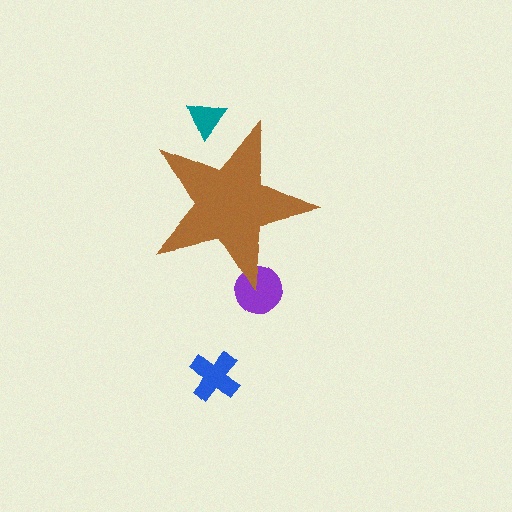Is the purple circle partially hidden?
Yes, the purple circle is partially hidden behind the brown star.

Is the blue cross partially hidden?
No, the blue cross is fully visible.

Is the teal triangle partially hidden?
Yes, the teal triangle is partially hidden behind the brown star.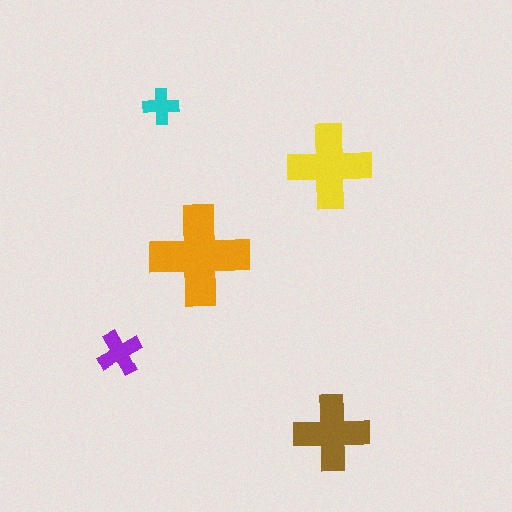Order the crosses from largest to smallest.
the orange one, the yellow one, the brown one, the purple one, the cyan one.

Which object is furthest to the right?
The yellow cross is rightmost.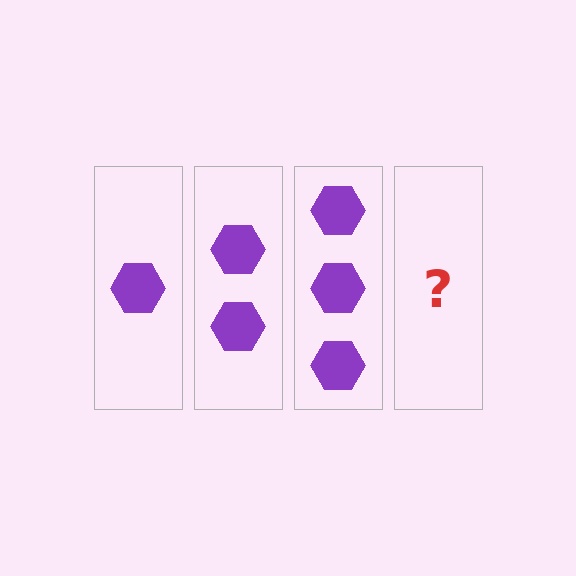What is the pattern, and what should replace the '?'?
The pattern is that each step adds one more hexagon. The '?' should be 4 hexagons.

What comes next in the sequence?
The next element should be 4 hexagons.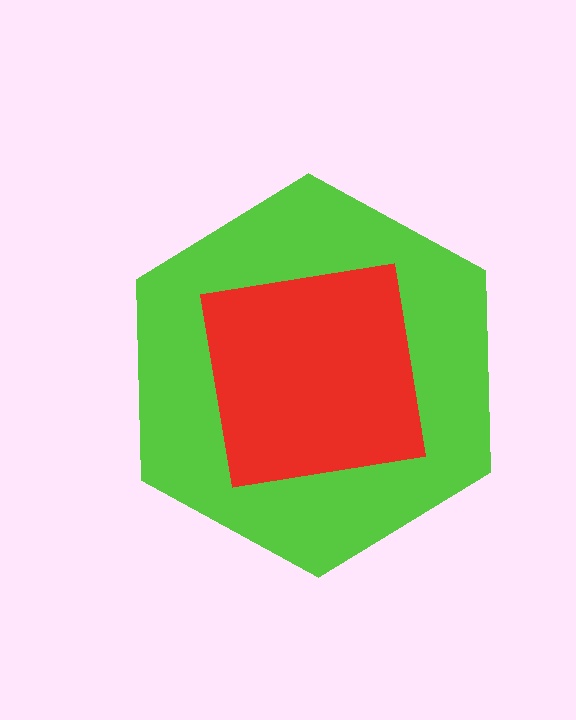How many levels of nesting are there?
2.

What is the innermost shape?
The red square.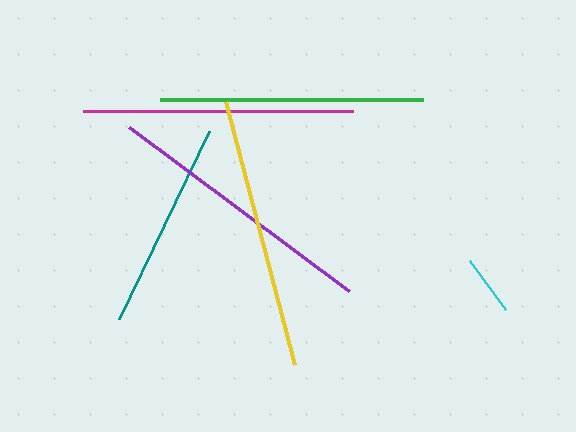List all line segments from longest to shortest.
From longest to shortest: purple, yellow, magenta, green, teal, cyan.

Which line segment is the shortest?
The cyan line is the shortest at approximately 61 pixels.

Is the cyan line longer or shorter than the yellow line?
The yellow line is longer than the cyan line.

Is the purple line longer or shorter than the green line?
The purple line is longer than the green line.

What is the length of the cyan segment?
The cyan segment is approximately 61 pixels long.